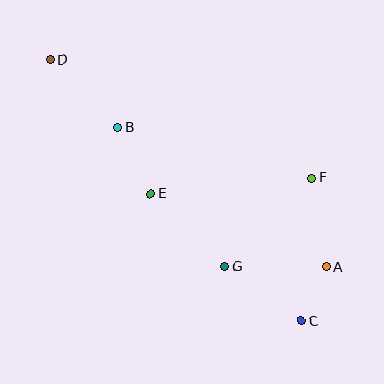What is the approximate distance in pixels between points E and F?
The distance between E and F is approximately 161 pixels.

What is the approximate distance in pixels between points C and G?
The distance between C and G is approximately 94 pixels.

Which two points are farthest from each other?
Points C and D are farthest from each other.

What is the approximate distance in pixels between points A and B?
The distance between A and B is approximately 251 pixels.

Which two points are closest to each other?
Points A and C are closest to each other.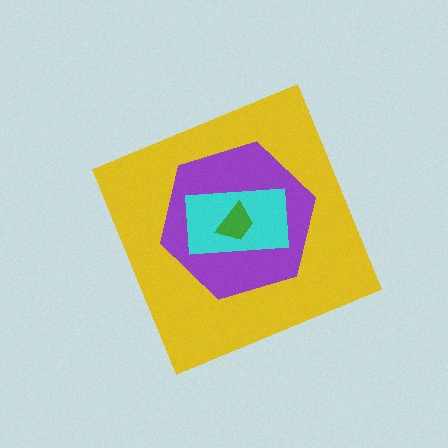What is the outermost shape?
The yellow diamond.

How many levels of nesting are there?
4.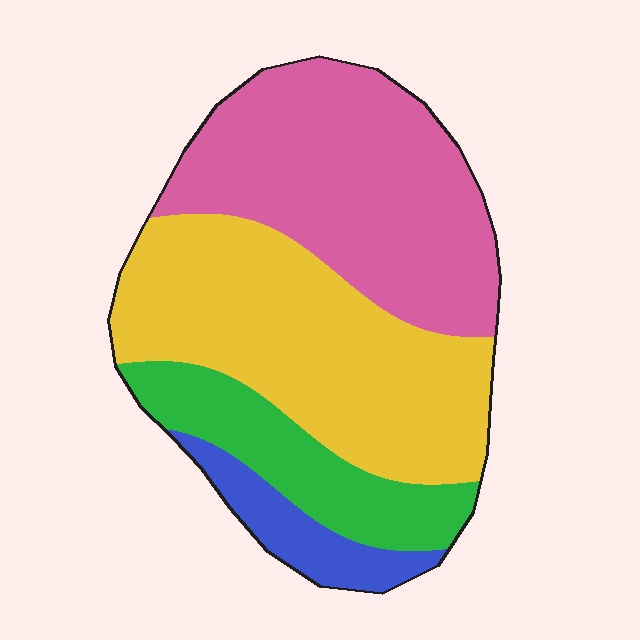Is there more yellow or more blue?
Yellow.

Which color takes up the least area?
Blue, at roughly 10%.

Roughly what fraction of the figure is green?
Green takes up about one sixth (1/6) of the figure.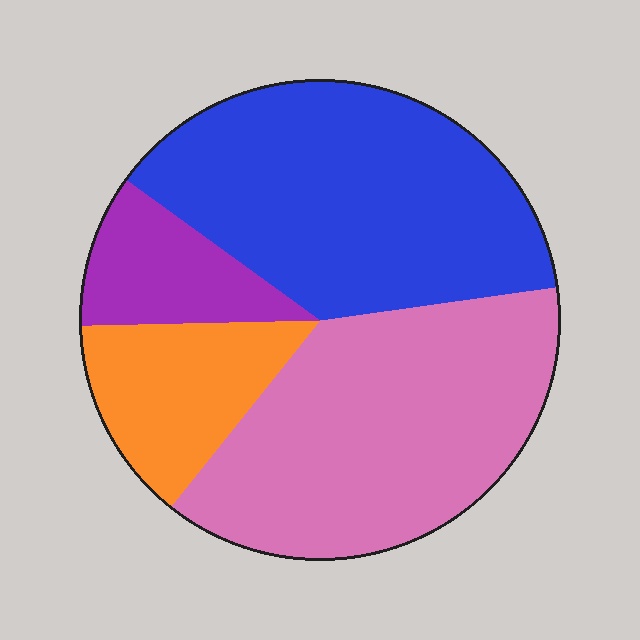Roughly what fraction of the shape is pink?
Pink covers around 40% of the shape.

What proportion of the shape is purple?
Purple covers roughly 10% of the shape.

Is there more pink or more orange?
Pink.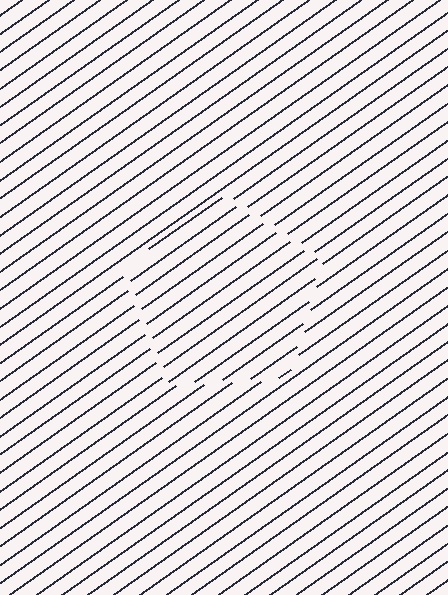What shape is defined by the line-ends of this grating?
An illusory pentagon. The interior of the shape contains the same grating, shifted by half a period — the contour is defined by the phase discontinuity where line-ends from the inner and outer gratings abut.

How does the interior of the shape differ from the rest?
The interior of the shape contains the same grating, shifted by half a period — the contour is defined by the phase discontinuity where line-ends from the inner and outer gratings abut.